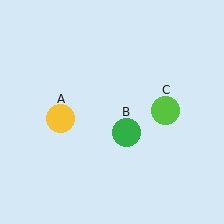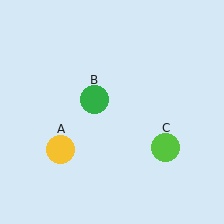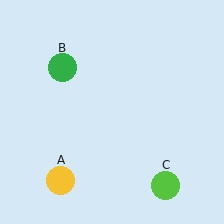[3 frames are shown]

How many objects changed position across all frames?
3 objects changed position: yellow circle (object A), green circle (object B), lime circle (object C).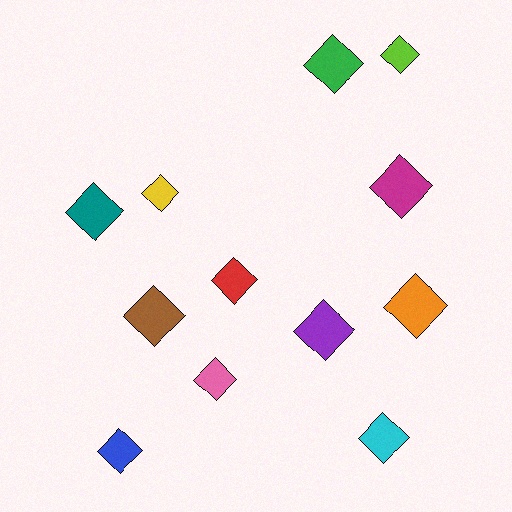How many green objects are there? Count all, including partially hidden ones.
There is 1 green object.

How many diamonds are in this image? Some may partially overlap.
There are 12 diamonds.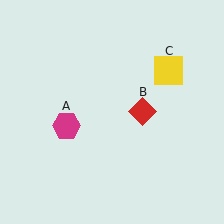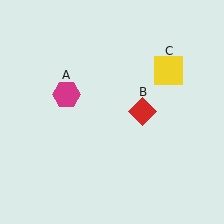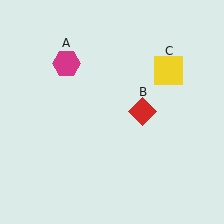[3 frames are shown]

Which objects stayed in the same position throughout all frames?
Red diamond (object B) and yellow square (object C) remained stationary.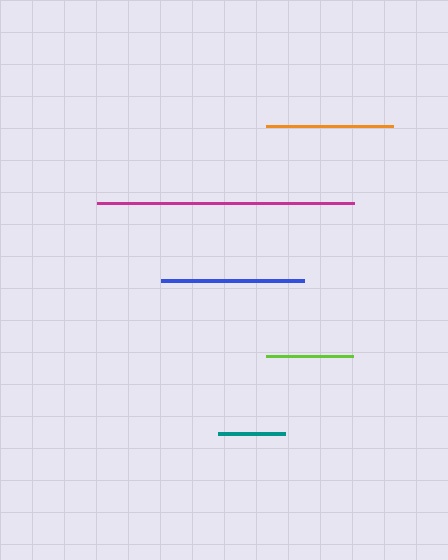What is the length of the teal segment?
The teal segment is approximately 67 pixels long.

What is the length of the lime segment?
The lime segment is approximately 87 pixels long.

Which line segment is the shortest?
The teal line is the shortest at approximately 67 pixels.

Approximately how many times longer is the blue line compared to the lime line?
The blue line is approximately 1.6 times the length of the lime line.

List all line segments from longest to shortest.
From longest to shortest: magenta, blue, orange, lime, teal.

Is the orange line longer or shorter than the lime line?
The orange line is longer than the lime line.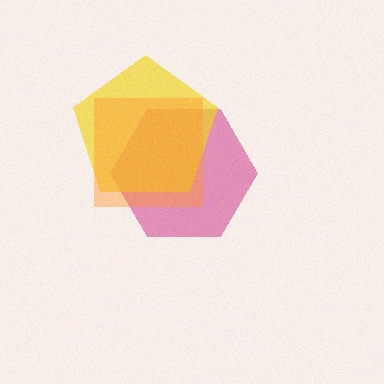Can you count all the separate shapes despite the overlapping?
Yes, there are 3 separate shapes.